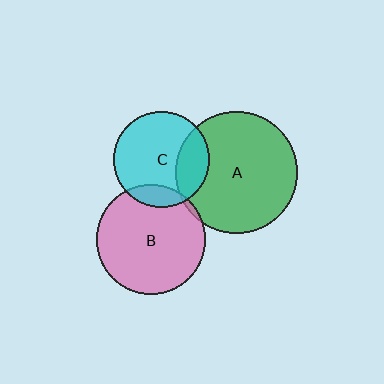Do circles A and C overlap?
Yes.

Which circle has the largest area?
Circle A (green).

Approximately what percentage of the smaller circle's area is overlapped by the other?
Approximately 25%.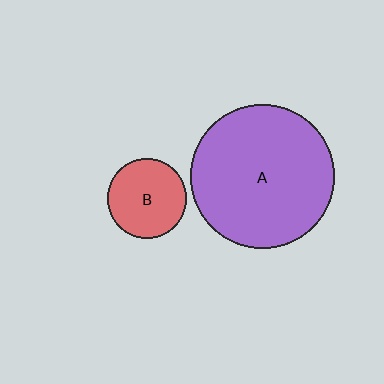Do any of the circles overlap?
No, none of the circles overlap.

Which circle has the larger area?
Circle A (purple).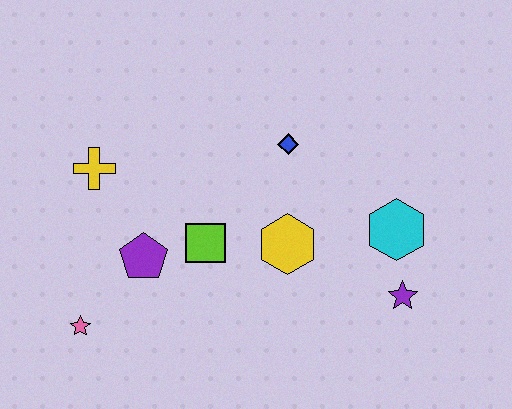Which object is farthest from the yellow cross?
The purple star is farthest from the yellow cross.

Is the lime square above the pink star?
Yes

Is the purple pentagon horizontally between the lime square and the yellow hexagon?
No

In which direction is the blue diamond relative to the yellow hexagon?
The blue diamond is above the yellow hexagon.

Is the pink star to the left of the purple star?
Yes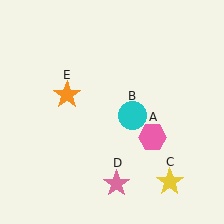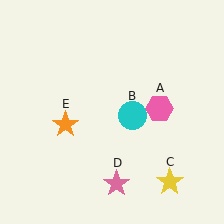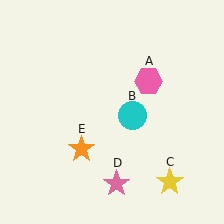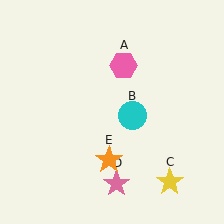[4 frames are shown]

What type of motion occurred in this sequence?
The pink hexagon (object A), orange star (object E) rotated counterclockwise around the center of the scene.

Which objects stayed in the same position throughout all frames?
Cyan circle (object B) and yellow star (object C) and pink star (object D) remained stationary.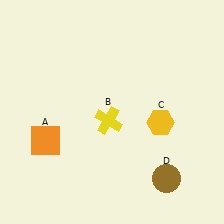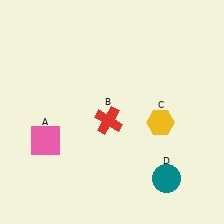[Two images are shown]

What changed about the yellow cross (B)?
In Image 1, B is yellow. In Image 2, it changed to red.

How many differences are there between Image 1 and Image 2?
There are 3 differences between the two images.